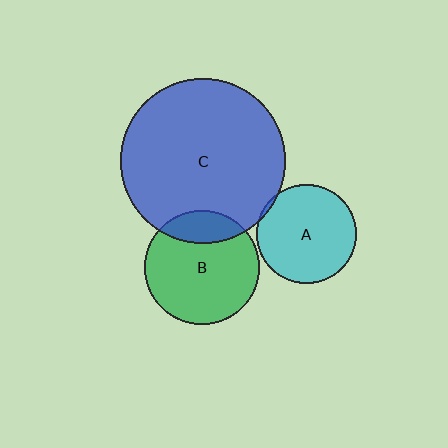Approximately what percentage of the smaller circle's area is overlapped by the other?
Approximately 5%.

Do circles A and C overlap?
Yes.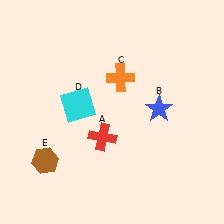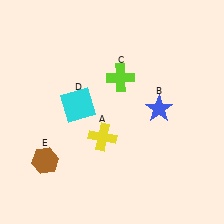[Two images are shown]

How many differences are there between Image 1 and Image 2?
There are 2 differences between the two images.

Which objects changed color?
A changed from red to yellow. C changed from orange to lime.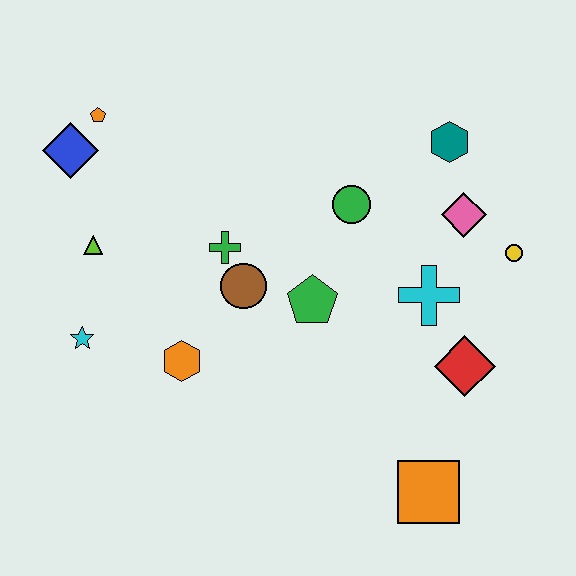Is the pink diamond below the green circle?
Yes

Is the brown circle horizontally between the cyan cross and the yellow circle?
No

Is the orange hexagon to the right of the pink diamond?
No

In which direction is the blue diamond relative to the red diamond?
The blue diamond is to the left of the red diamond.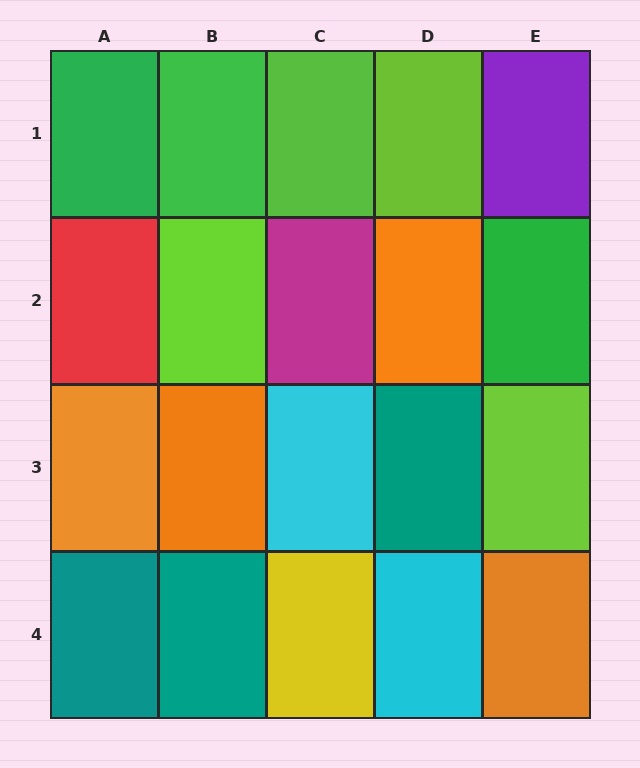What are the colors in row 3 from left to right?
Orange, orange, cyan, teal, lime.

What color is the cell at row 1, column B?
Green.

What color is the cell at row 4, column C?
Yellow.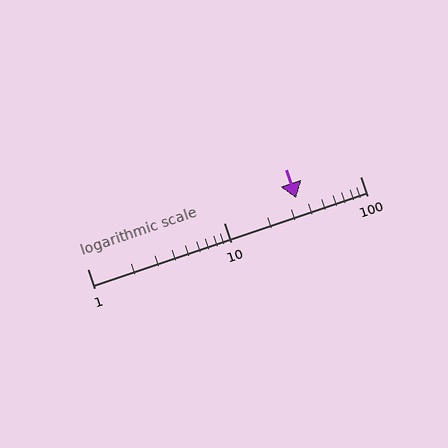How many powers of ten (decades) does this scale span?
The scale spans 2 decades, from 1 to 100.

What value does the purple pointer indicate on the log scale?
The pointer indicates approximately 34.